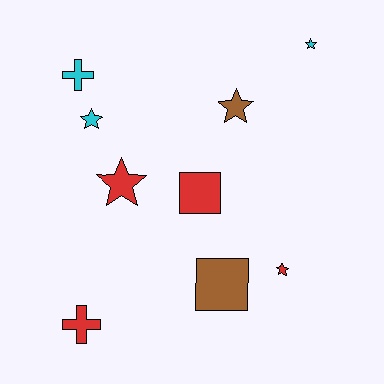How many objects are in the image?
There are 9 objects.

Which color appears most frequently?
Red, with 4 objects.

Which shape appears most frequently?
Star, with 5 objects.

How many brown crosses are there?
There are no brown crosses.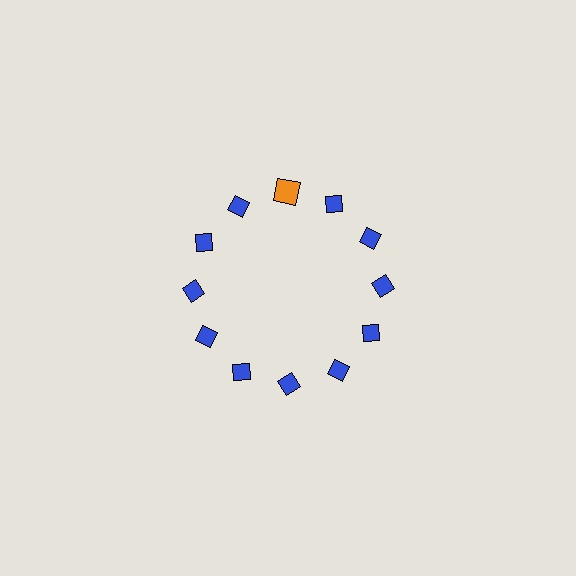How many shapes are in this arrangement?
There are 12 shapes arranged in a ring pattern.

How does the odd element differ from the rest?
It differs in both color (orange instead of blue) and shape (square instead of diamond).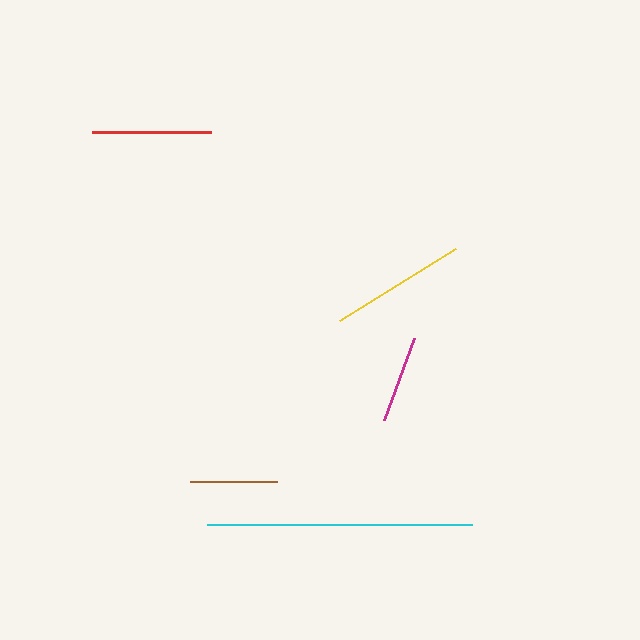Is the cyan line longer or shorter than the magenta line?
The cyan line is longer than the magenta line.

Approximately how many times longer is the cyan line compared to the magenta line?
The cyan line is approximately 3.0 times the length of the magenta line.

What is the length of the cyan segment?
The cyan segment is approximately 264 pixels long.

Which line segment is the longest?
The cyan line is the longest at approximately 264 pixels.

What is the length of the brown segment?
The brown segment is approximately 87 pixels long.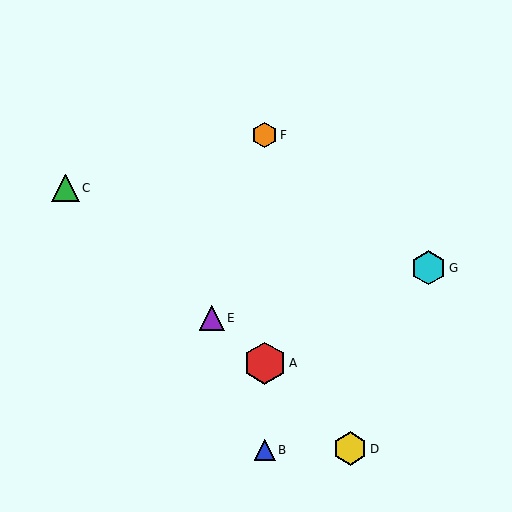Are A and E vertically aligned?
No, A is at x≈265 and E is at x≈212.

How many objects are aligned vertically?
3 objects (A, B, F) are aligned vertically.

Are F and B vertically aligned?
Yes, both are at x≈265.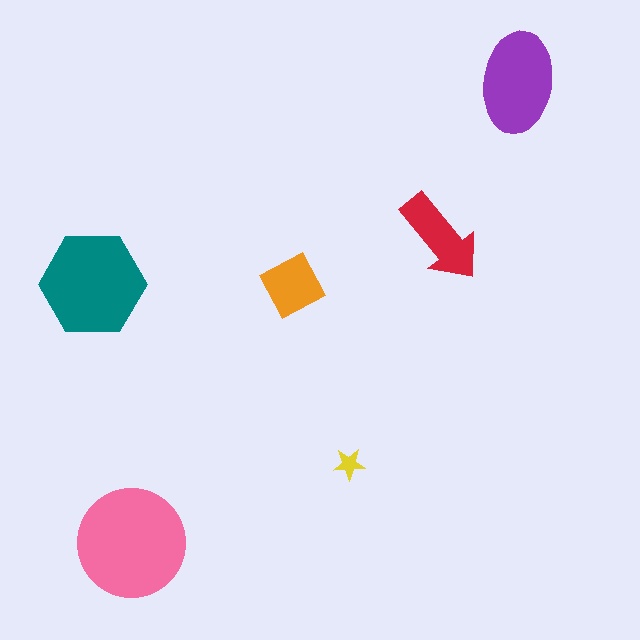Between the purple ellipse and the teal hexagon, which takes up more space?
The teal hexagon.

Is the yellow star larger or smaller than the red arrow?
Smaller.